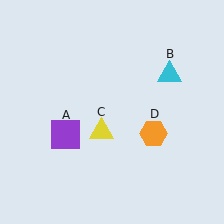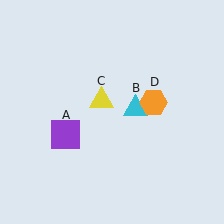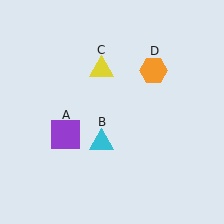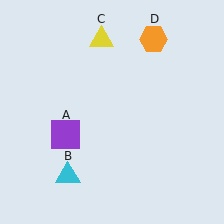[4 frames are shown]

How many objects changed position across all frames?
3 objects changed position: cyan triangle (object B), yellow triangle (object C), orange hexagon (object D).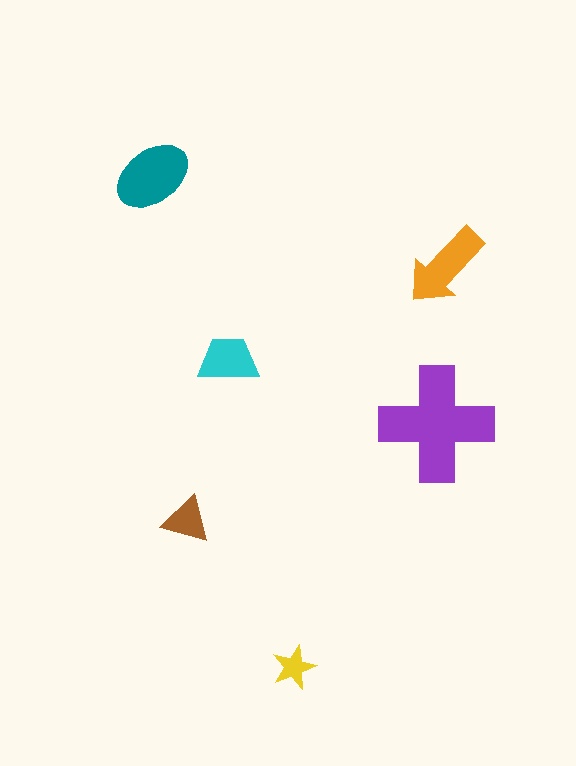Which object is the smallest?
The yellow star.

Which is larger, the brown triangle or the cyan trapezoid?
The cyan trapezoid.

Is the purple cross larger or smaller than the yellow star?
Larger.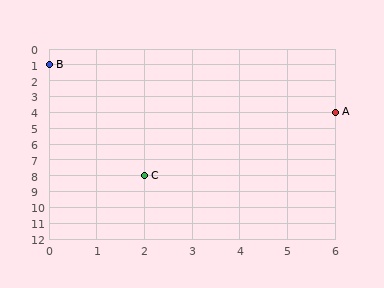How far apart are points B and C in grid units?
Points B and C are 2 columns and 7 rows apart (about 7.3 grid units diagonally).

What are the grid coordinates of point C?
Point C is at grid coordinates (2, 8).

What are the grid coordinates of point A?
Point A is at grid coordinates (6, 4).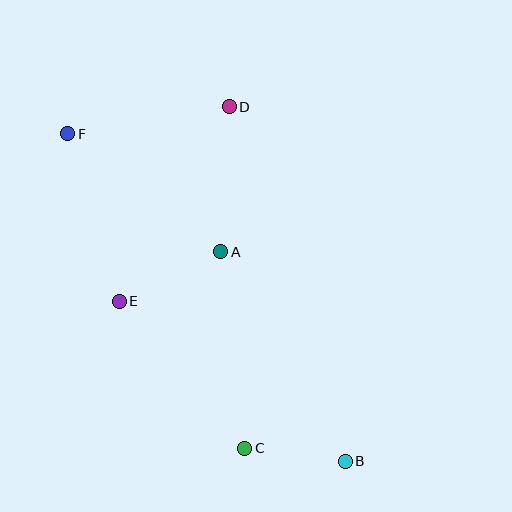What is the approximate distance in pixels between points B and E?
The distance between B and E is approximately 277 pixels.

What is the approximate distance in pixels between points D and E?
The distance between D and E is approximately 224 pixels.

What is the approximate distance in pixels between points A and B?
The distance between A and B is approximately 243 pixels.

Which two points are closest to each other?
Points B and C are closest to each other.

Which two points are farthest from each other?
Points B and F are farthest from each other.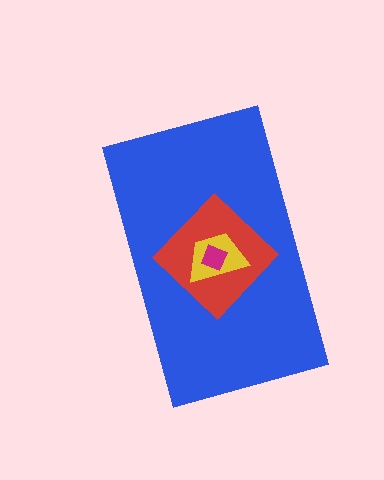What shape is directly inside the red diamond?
The yellow trapezoid.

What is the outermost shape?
The blue rectangle.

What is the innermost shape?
The magenta diamond.